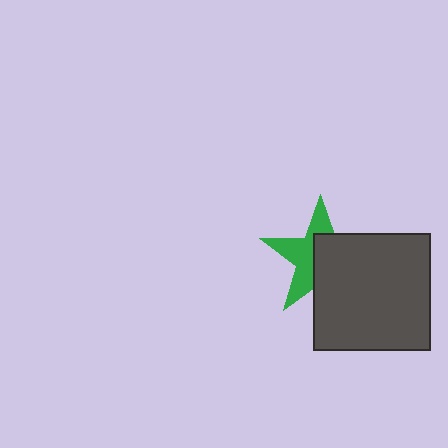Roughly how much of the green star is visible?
About half of it is visible (roughly 48%).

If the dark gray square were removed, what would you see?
You would see the complete green star.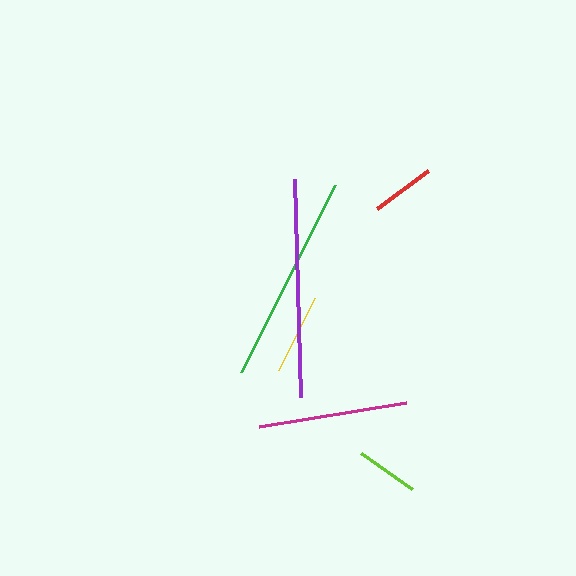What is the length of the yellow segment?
The yellow segment is approximately 80 pixels long.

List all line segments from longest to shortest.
From longest to shortest: purple, green, magenta, yellow, red, lime.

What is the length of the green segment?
The green segment is approximately 209 pixels long.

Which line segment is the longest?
The purple line is the longest at approximately 219 pixels.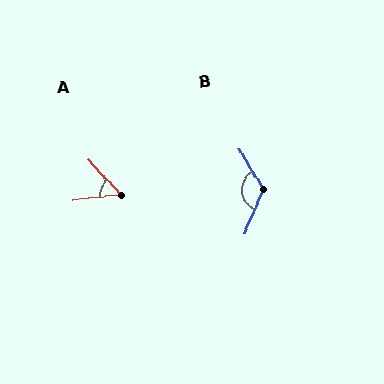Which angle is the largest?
B, at approximately 126 degrees.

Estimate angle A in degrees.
Approximately 54 degrees.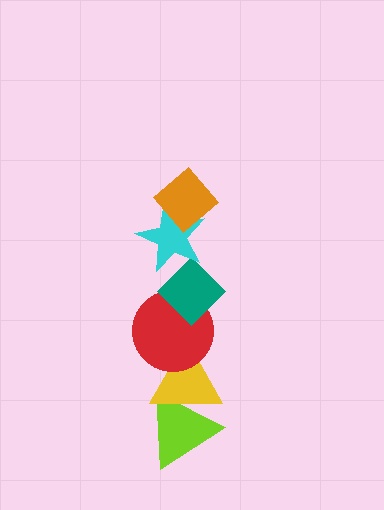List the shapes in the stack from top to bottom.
From top to bottom: the orange diamond, the cyan star, the teal diamond, the red circle, the yellow triangle, the lime triangle.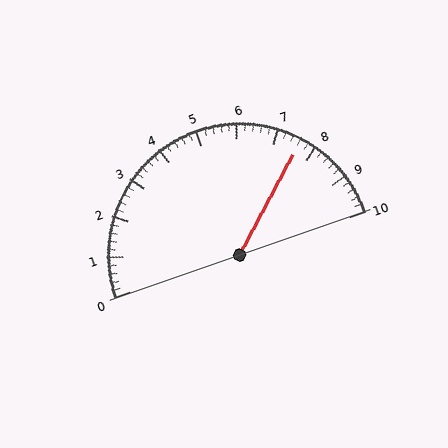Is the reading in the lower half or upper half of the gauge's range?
The reading is in the upper half of the range (0 to 10).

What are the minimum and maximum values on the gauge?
The gauge ranges from 0 to 10.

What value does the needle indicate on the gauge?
The needle indicates approximately 7.6.